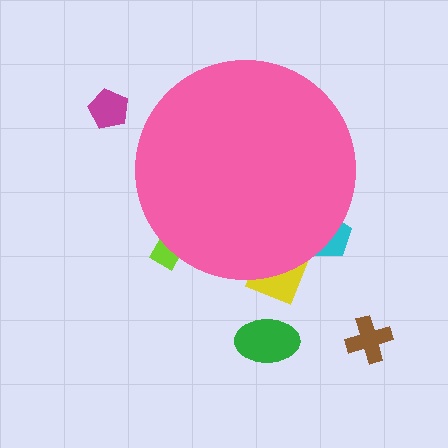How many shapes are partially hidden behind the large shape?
3 shapes are partially hidden.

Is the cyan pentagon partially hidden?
Yes, the cyan pentagon is partially hidden behind the pink circle.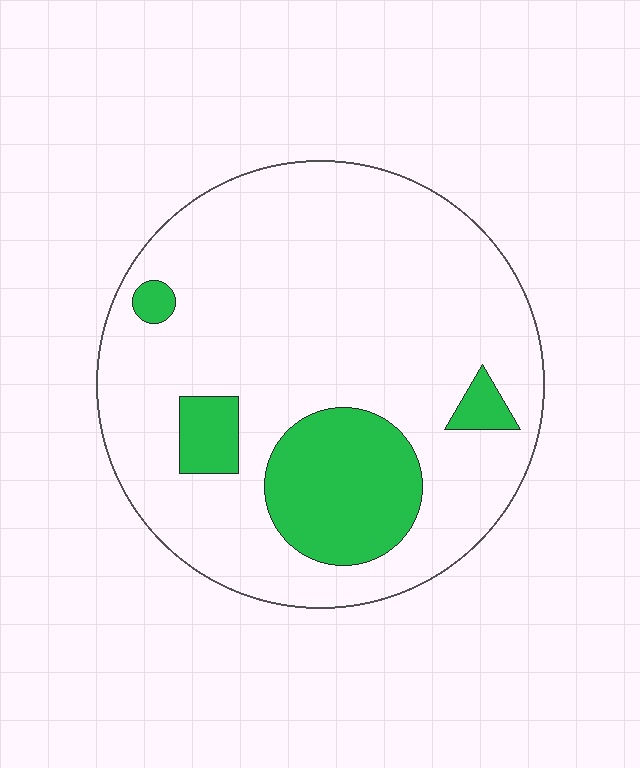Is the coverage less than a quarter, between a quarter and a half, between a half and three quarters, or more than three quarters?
Less than a quarter.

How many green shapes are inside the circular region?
4.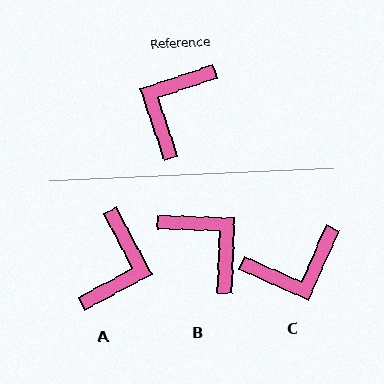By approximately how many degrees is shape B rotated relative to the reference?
Approximately 110 degrees clockwise.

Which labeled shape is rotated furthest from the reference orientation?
A, about 170 degrees away.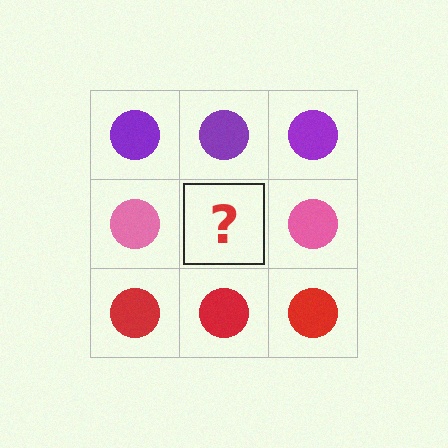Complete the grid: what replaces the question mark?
The question mark should be replaced with a pink circle.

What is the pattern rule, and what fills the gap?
The rule is that each row has a consistent color. The gap should be filled with a pink circle.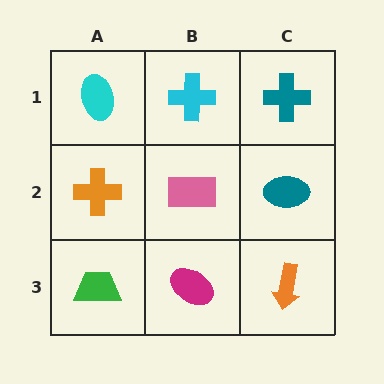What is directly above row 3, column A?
An orange cross.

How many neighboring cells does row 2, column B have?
4.